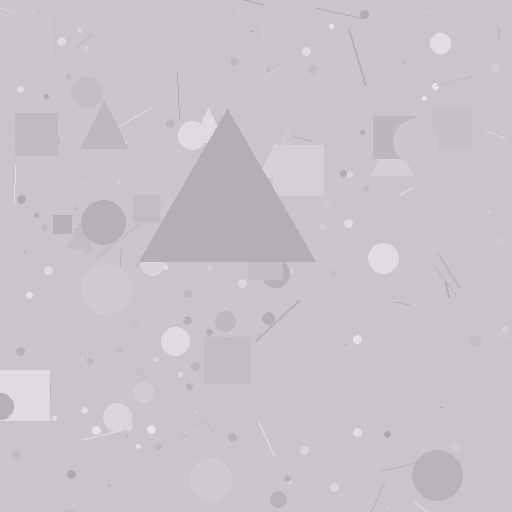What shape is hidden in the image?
A triangle is hidden in the image.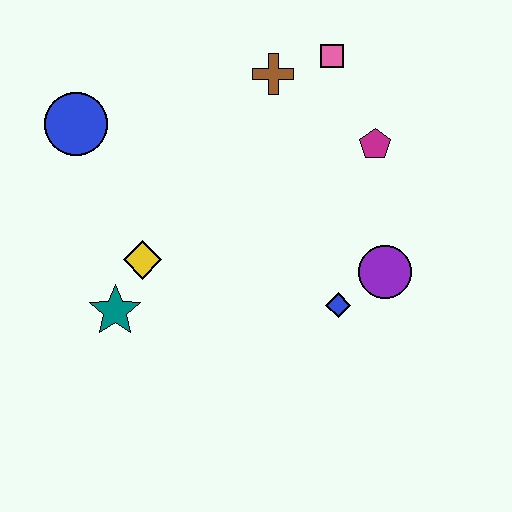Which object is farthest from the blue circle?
The purple circle is farthest from the blue circle.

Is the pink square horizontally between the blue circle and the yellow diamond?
No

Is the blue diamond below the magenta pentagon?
Yes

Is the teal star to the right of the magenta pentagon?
No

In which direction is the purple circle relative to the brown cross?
The purple circle is below the brown cross.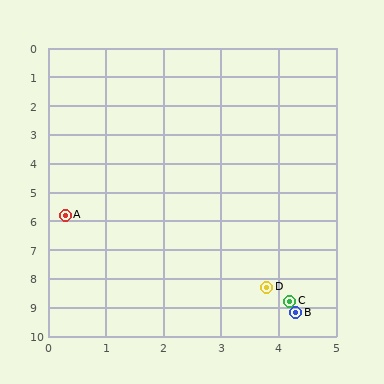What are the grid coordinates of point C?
Point C is at approximately (4.2, 8.8).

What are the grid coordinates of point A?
Point A is at approximately (0.3, 5.8).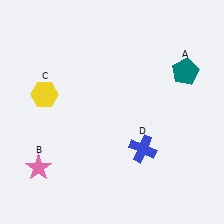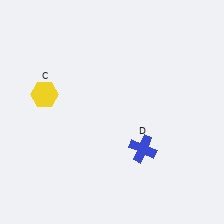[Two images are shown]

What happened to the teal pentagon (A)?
The teal pentagon (A) was removed in Image 2. It was in the top-right area of Image 1.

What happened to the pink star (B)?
The pink star (B) was removed in Image 2. It was in the bottom-left area of Image 1.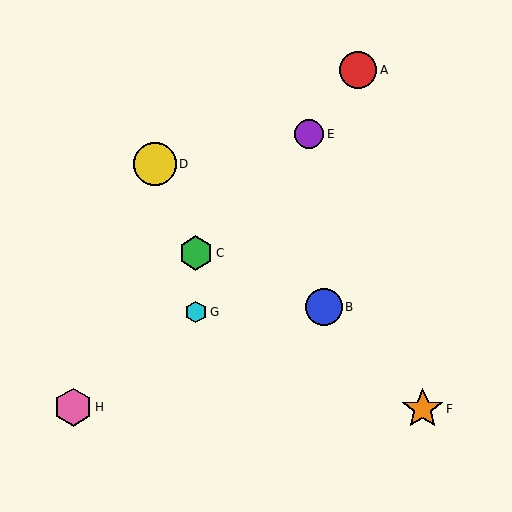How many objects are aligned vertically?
2 objects (C, G) are aligned vertically.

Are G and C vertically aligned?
Yes, both are at x≈196.